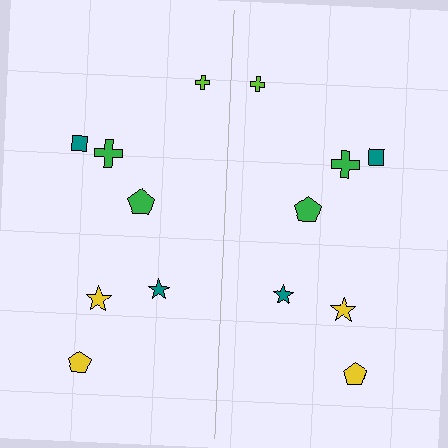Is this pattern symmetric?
Yes, this pattern has bilateral (reflection) symmetry.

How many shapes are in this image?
There are 14 shapes in this image.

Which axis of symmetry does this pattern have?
The pattern has a vertical axis of symmetry running through the center of the image.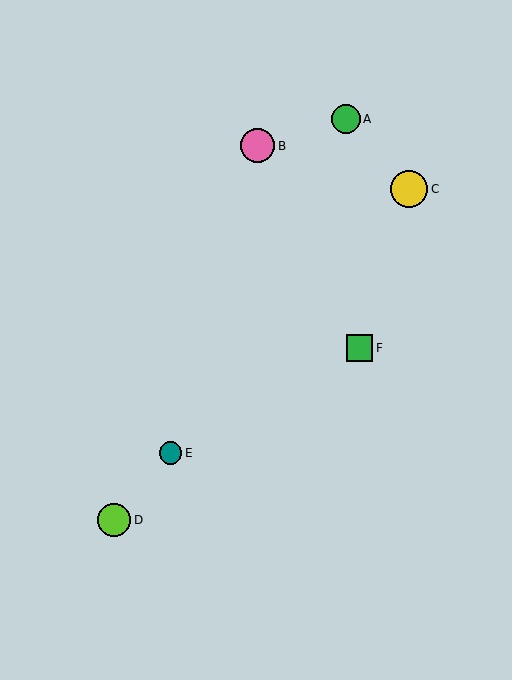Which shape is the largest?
The yellow circle (labeled C) is the largest.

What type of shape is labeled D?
Shape D is a lime circle.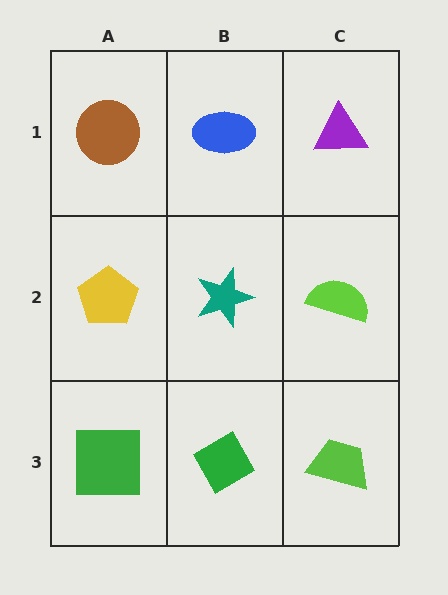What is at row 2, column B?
A teal star.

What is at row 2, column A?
A yellow pentagon.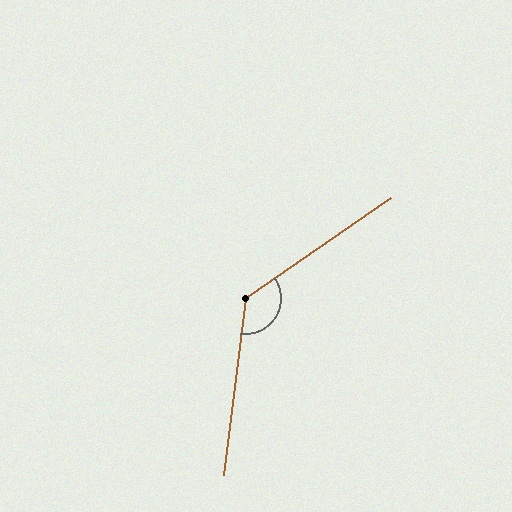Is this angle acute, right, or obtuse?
It is obtuse.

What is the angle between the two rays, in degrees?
Approximately 132 degrees.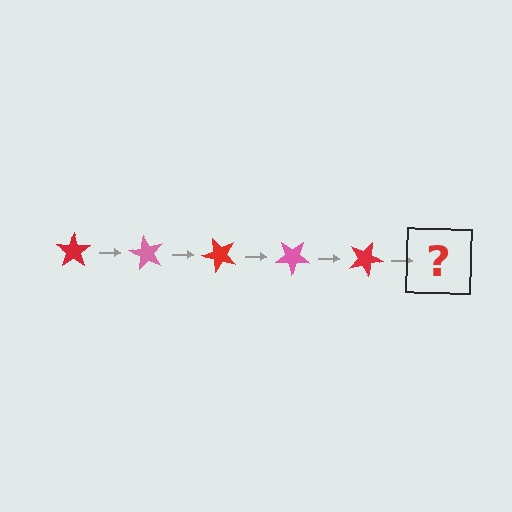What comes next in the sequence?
The next element should be a pink star, rotated 300 degrees from the start.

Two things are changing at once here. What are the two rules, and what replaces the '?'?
The two rules are that it rotates 60 degrees each step and the color cycles through red and pink. The '?' should be a pink star, rotated 300 degrees from the start.